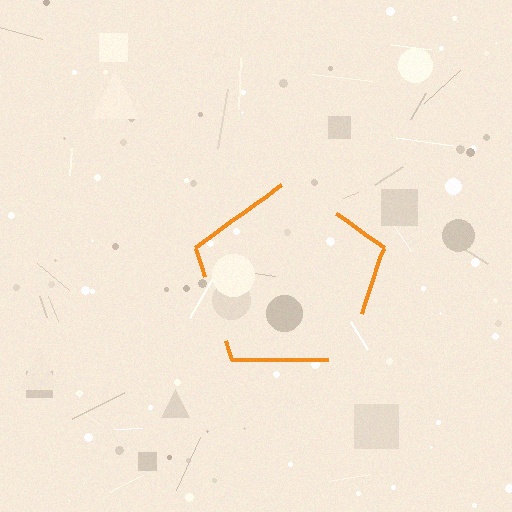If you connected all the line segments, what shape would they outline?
They would outline a pentagon.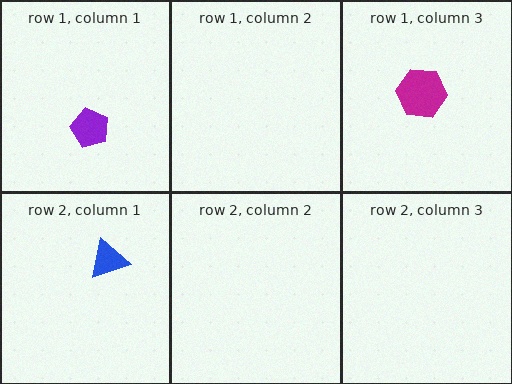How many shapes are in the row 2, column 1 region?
1.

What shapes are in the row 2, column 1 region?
The blue triangle.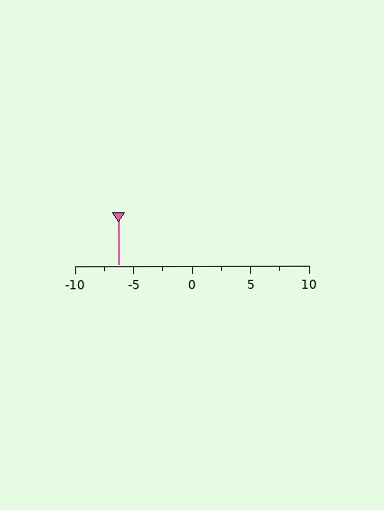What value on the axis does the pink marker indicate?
The marker indicates approximately -6.2.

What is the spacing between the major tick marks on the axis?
The major ticks are spaced 5 apart.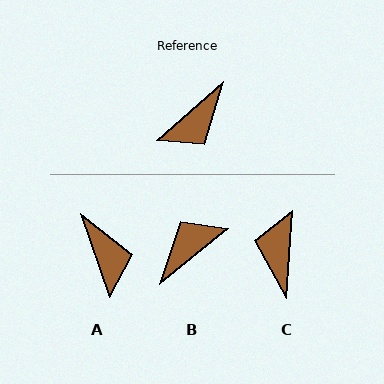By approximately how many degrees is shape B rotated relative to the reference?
Approximately 178 degrees counter-clockwise.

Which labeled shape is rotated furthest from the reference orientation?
B, about 178 degrees away.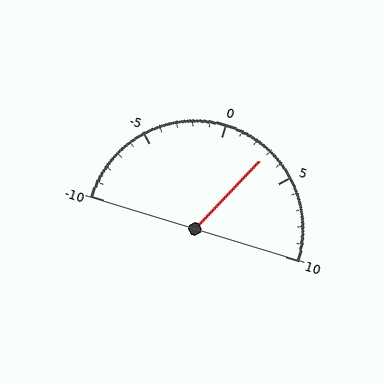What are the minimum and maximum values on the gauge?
The gauge ranges from -10 to 10.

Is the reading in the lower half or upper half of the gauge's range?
The reading is in the upper half of the range (-10 to 10).